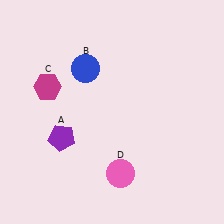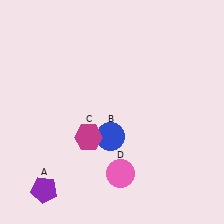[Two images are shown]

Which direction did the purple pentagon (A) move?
The purple pentagon (A) moved down.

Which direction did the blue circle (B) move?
The blue circle (B) moved down.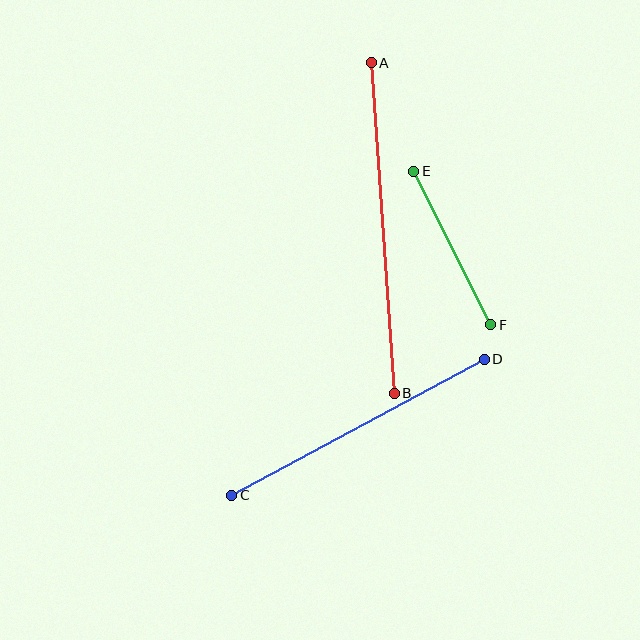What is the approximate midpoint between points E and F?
The midpoint is at approximately (452, 248) pixels.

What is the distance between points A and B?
The distance is approximately 332 pixels.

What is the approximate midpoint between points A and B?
The midpoint is at approximately (383, 228) pixels.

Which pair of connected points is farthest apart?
Points A and B are farthest apart.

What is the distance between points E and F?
The distance is approximately 172 pixels.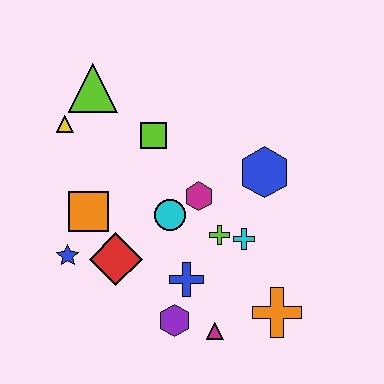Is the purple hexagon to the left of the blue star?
No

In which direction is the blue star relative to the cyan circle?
The blue star is to the left of the cyan circle.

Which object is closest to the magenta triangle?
The purple hexagon is closest to the magenta triangle.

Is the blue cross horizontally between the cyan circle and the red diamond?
No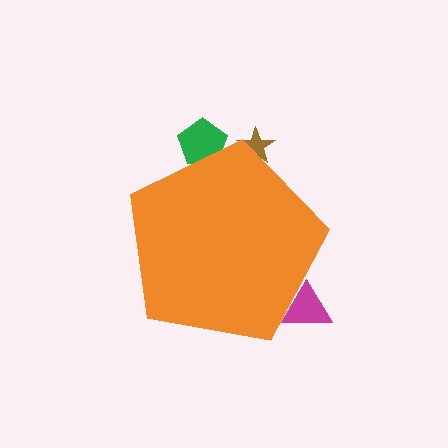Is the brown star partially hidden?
Yes, the brown star is partially hidden behind the orange pentagon.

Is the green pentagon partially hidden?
Yes, the green pentagon is partially hidden behind the orange pentagon.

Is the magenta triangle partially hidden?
Yes, the magenta triangle is partially hidden behind the orange pentagon.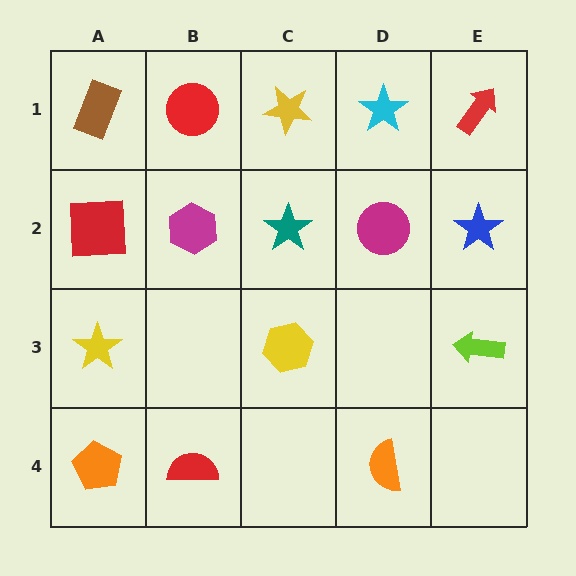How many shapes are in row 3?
3 shapes.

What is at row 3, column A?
A yellow star.